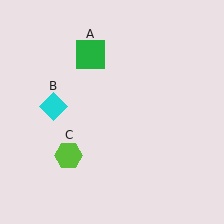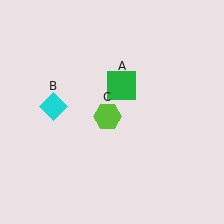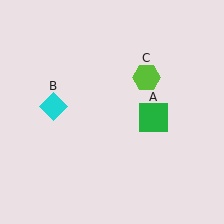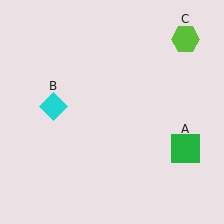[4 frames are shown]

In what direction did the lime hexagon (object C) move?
The lime hexagon (object C) moved up and to the right.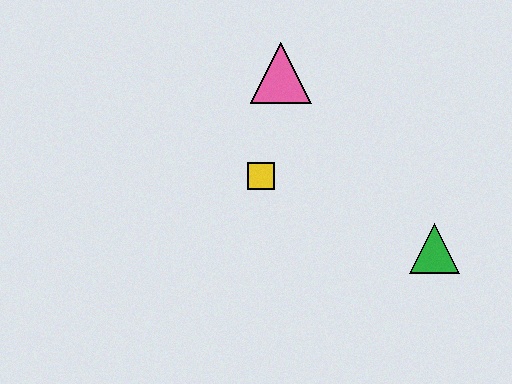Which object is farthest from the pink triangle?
The green triangle is farthest from the pink triangle.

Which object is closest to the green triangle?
The yellow square is closest to the green triangle.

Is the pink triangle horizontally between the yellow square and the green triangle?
Yes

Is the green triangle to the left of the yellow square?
No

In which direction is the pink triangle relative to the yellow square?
The pink triangle is above the yellow square.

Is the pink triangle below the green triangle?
No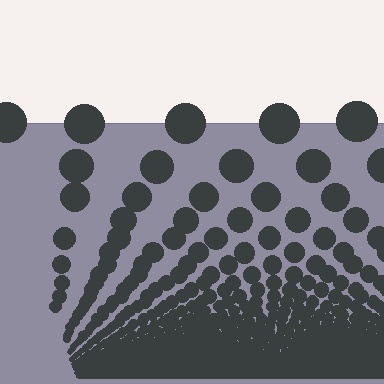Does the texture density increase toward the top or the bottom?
Density increases toward the bottom.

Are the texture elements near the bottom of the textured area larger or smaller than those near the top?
Smaller. The gradient is inverted — elements near the bottom are smaller and denser.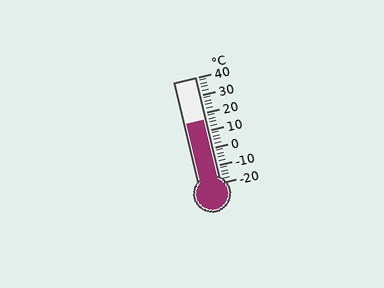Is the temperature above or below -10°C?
The temperature is above -10°C.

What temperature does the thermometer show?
The thermometer shows approximately 16°C.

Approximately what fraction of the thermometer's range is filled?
The thermometer is filled to approximately 60% of its range.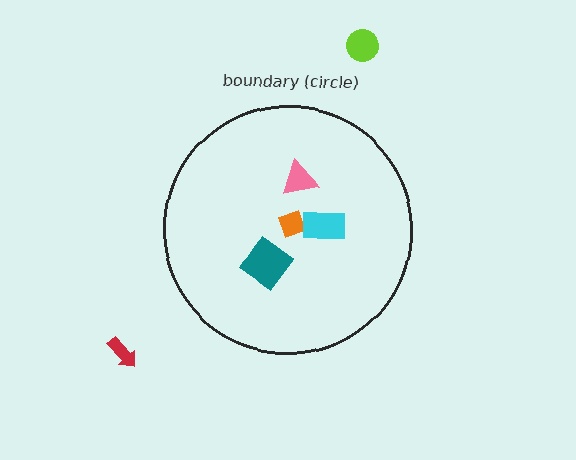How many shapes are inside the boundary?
4 inside, 2 outside.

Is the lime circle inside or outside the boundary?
Outside.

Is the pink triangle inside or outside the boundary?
Inside.